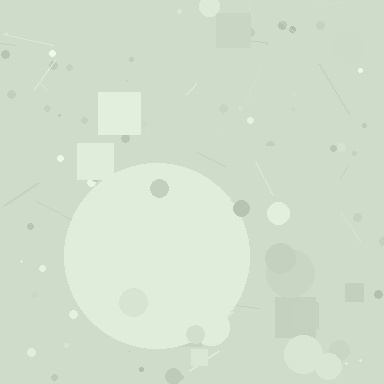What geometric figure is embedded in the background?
A circle is embedded in the background.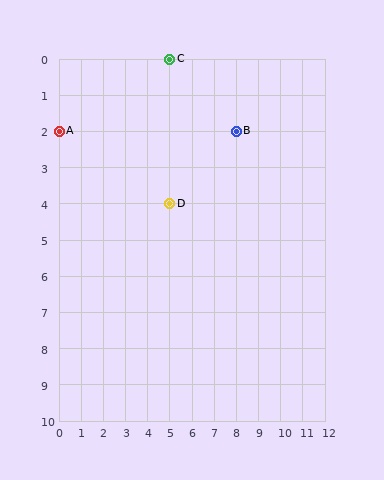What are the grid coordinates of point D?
Point D is at grid coordinates (5, 4).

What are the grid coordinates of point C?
Point C is at grid coordinates (5, 0).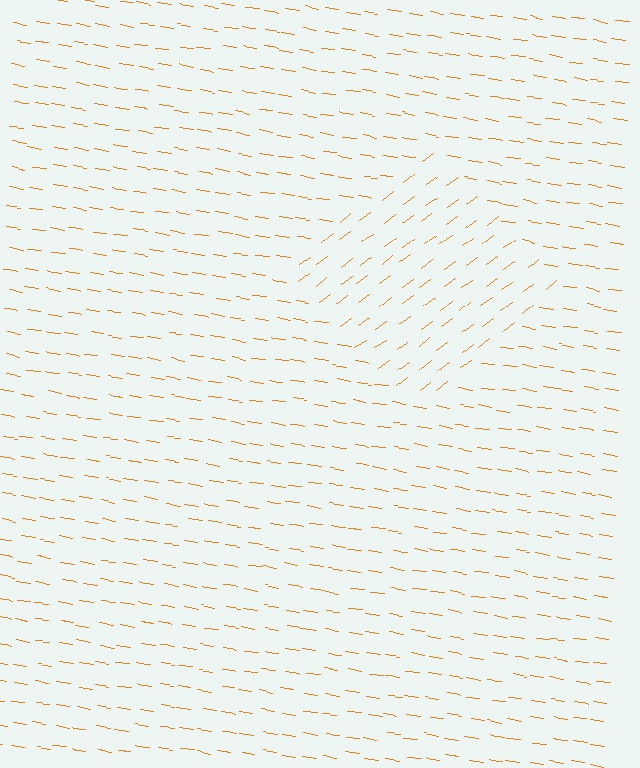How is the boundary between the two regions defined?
The boundary is defined purely by a change in line orientation (approximately 45 degrees difference). All lines are the same color and thickness.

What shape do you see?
I see a diamond.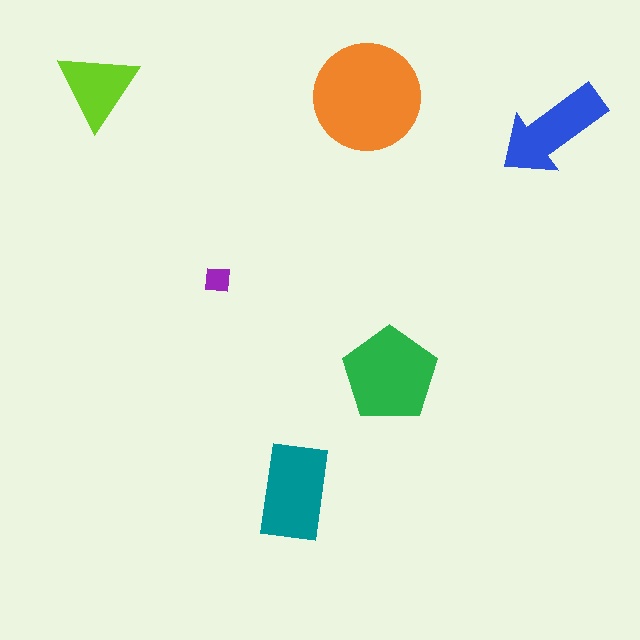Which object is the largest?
The orange circle.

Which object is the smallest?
The purple square.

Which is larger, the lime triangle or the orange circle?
The orange circle.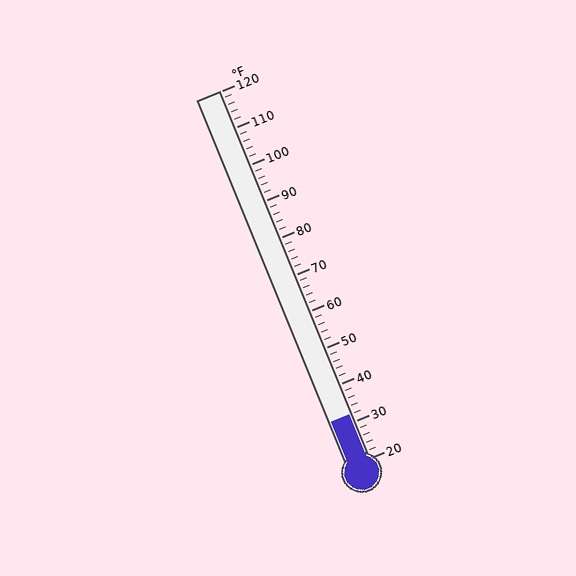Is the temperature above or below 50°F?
The temperature is below 50°F.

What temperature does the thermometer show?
The thermometer shows approximately 32°F.